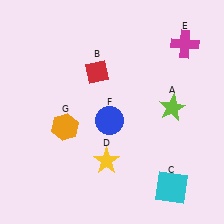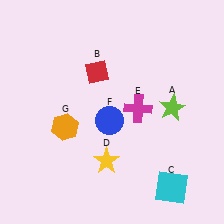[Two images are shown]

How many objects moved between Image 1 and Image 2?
1 object moved between the two images.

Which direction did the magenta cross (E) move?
The magenta cross (E) moved down.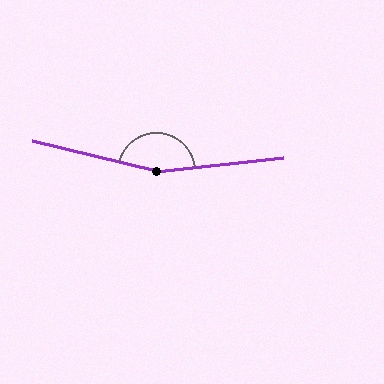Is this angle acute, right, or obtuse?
It is obtuse.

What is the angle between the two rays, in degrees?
Approximately 160 degrees.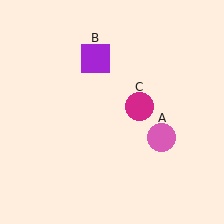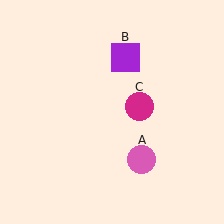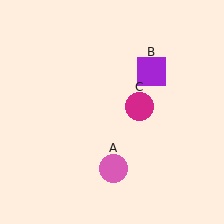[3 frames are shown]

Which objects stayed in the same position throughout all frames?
Magenta circle (object C) remained stationary.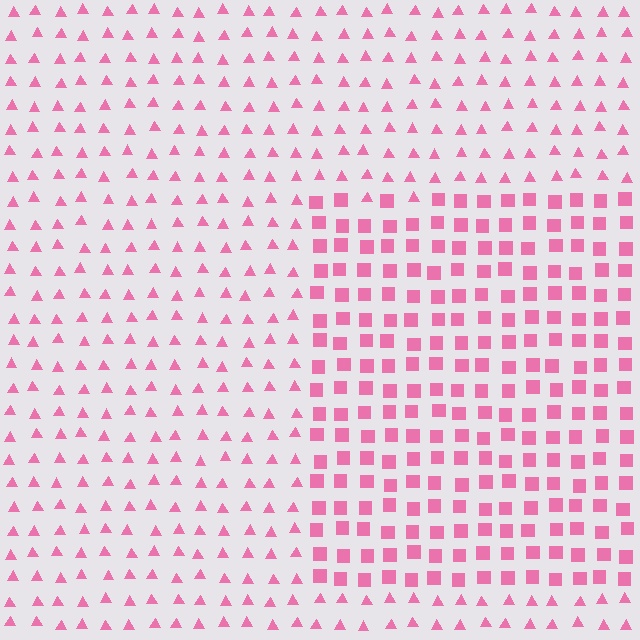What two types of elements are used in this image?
The image uses squares inside the rectangle region and triangles outside it.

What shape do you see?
I see a rectangle.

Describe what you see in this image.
The image is filled with small pink elements arranged in a uniform grid. A rectangle-shaped region contains squares, while the surrounding area contains triangles. The boundary is defined purely by the change in element shape.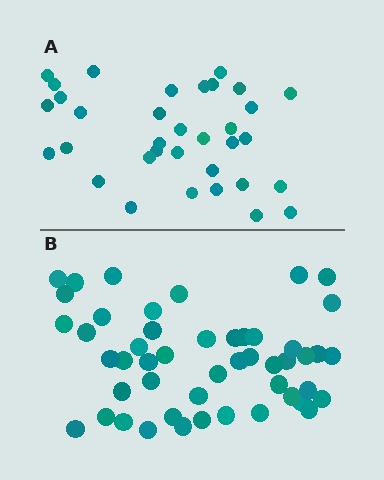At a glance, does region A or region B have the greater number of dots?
Region B (the bottom region) has more dots.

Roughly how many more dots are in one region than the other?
Region B has approximately 15 more dots than region A.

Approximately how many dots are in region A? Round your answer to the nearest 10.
About 30 dots. (The exact count is 34, which rounds to 30.)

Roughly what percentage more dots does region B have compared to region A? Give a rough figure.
About 45% more.